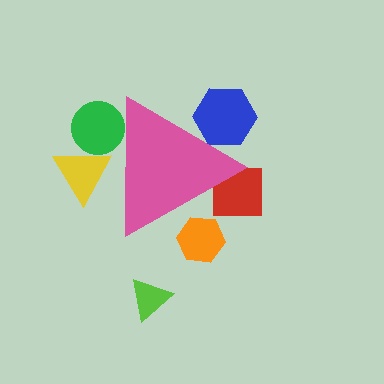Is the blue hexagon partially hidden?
Yes, the blue hexagon is partially hidden behind the pink triangle.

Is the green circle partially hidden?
Yes, the green circle is partially hidden behind the pink triangle.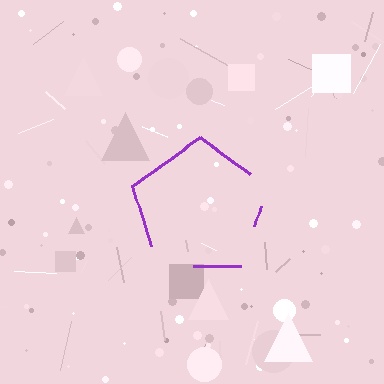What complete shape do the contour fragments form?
The contour fragments form a pentagon.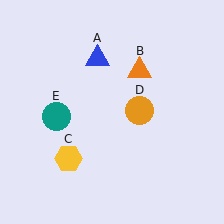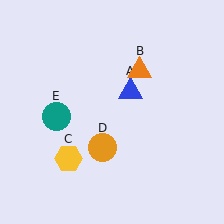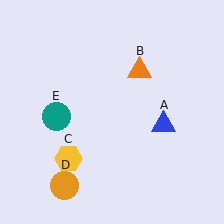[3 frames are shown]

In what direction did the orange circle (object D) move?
The orange circle (object D) moved down and to the left.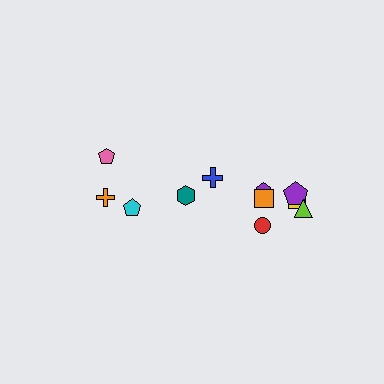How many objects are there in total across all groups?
There are 11 objects.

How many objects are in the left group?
There are 4 objects.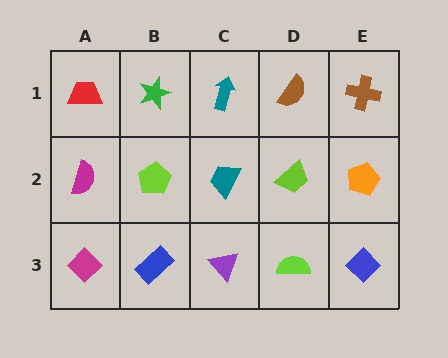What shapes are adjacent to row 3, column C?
A teal trapezoid (row 2, column C), a blue rectangle (row 3, column B), a lime semicircle (row 3, column D).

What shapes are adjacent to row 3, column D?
A lime trapezoid (row 2, column D), a purple triangle (row 3, column C), a blue diamond (row 3, column E).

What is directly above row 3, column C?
A teal trapezoid.